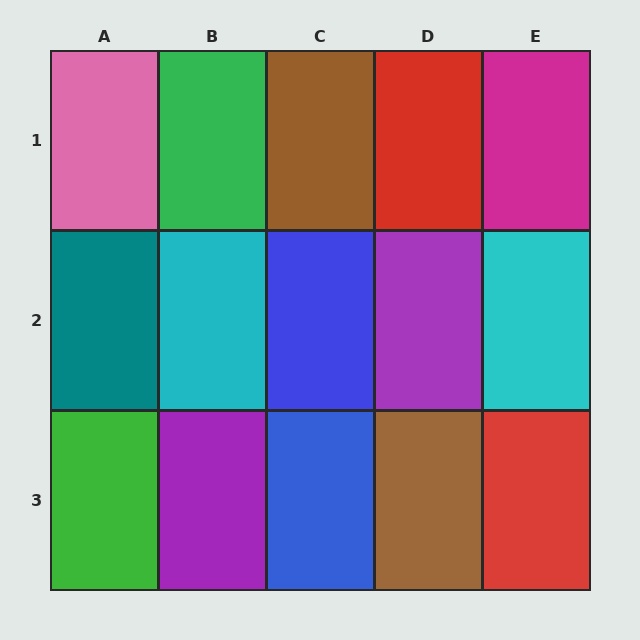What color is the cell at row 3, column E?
Red.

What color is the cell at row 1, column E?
Magenta.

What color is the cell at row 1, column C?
Brown.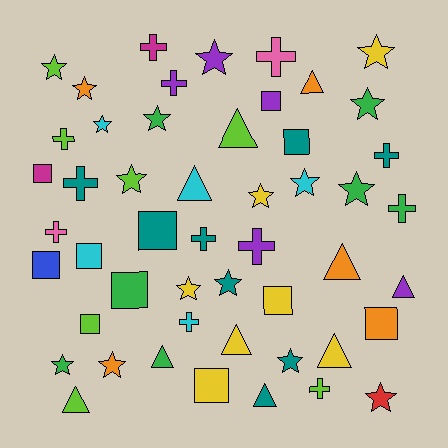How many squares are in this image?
There are 11 squares.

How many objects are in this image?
There are 50 objects.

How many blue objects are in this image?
There is 1 blue object.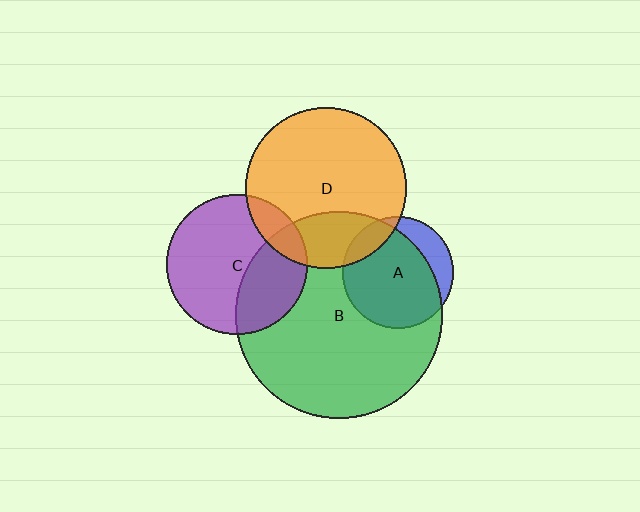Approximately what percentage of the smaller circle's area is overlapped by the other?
Approximately 15%.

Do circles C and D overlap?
Yes.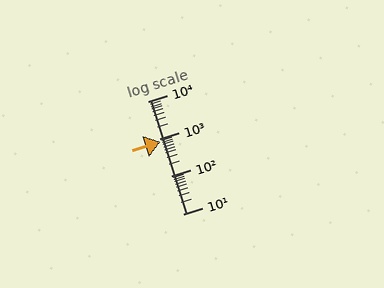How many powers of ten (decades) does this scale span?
The scale spans 3 decades, from 10 to 10000.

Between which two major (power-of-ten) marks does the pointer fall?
The pointer is between 100 and 1000.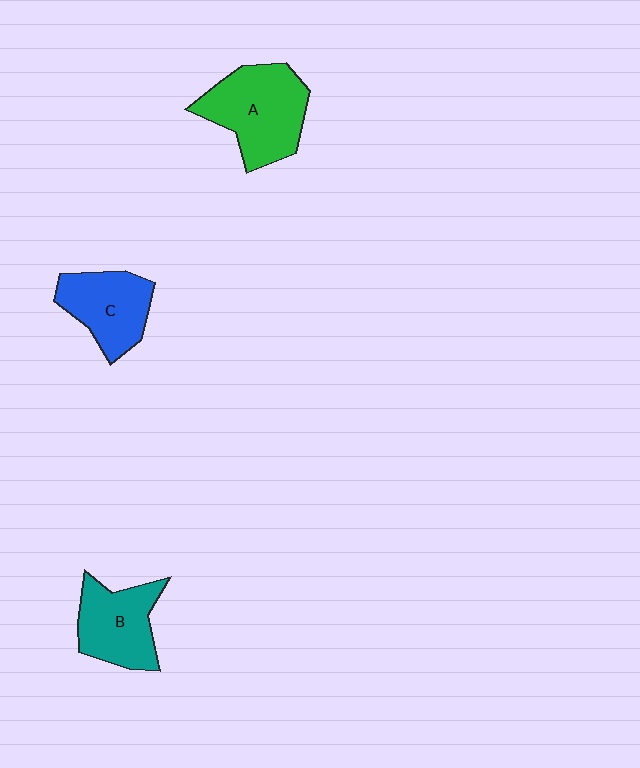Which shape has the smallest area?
Shape C (blue).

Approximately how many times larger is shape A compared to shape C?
Approximately 1.3 times.